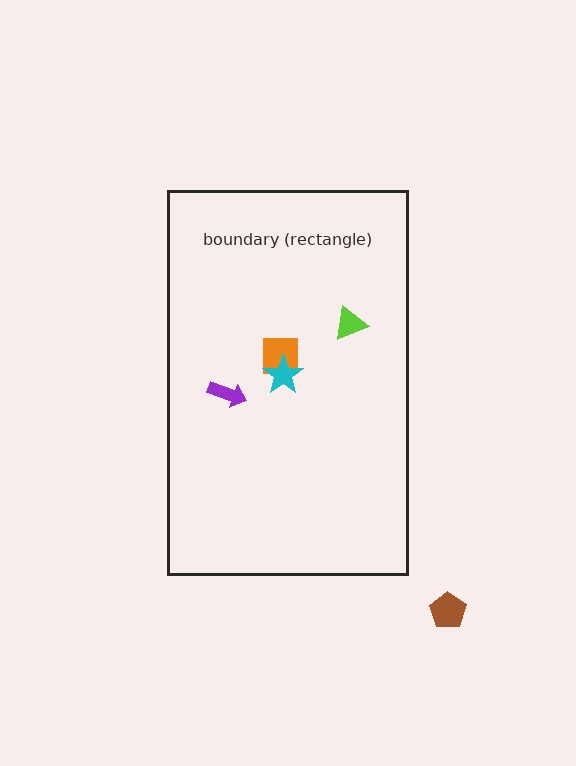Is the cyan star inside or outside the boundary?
Inside.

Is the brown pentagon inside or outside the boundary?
Outside.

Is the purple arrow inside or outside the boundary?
Inside.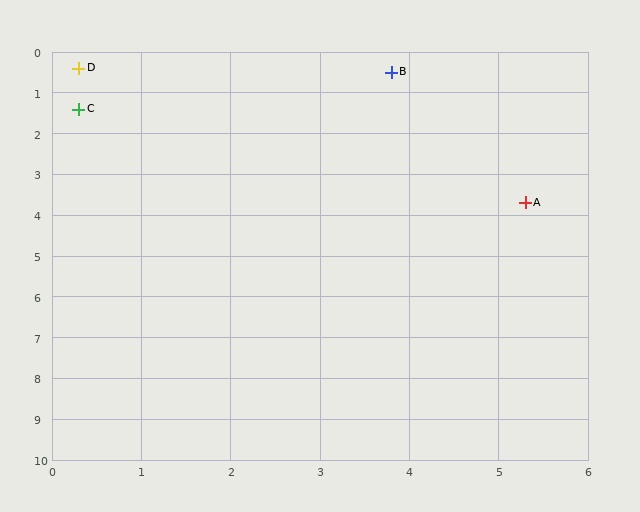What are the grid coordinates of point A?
Point A is at approximately (5.3, 3.7).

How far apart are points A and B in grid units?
Points A and B are about 3.5 grid units apart.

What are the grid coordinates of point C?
Point C is at approximately (0.3, 1.4).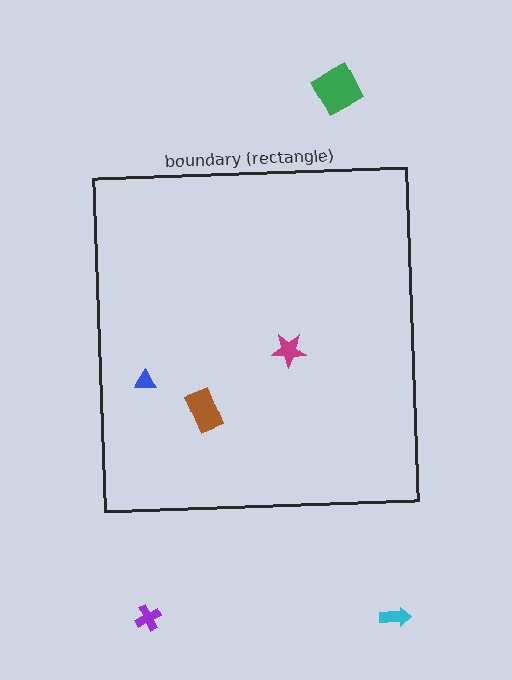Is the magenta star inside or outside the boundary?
Inside.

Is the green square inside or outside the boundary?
Outside.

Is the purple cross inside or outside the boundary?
Outside.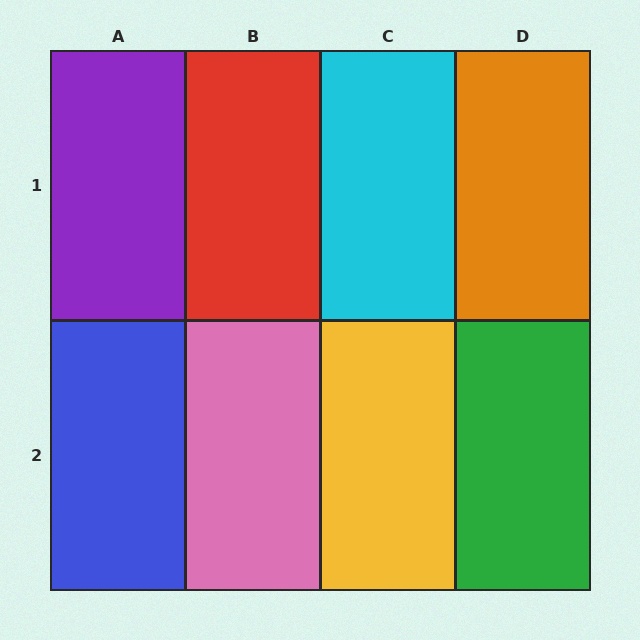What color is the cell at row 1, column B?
Red.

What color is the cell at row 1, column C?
Cyan.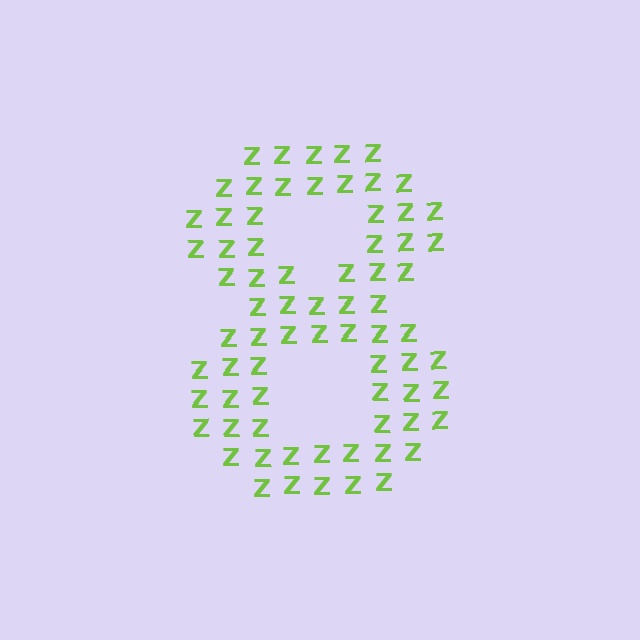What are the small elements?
The small elements are letter Z's.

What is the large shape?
The large shape is the digit 8.